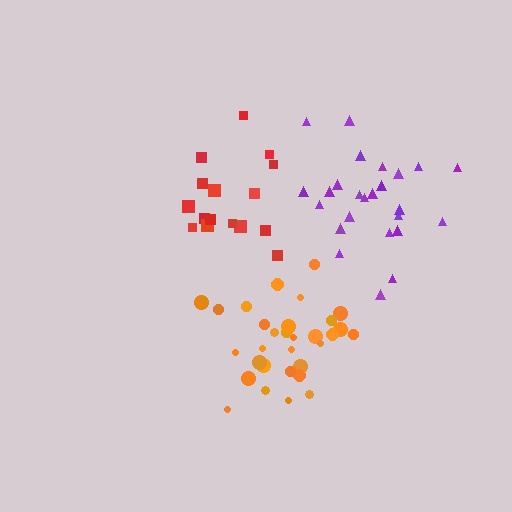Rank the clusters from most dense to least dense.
orange, purple, red.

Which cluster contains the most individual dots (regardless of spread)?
Orange (33).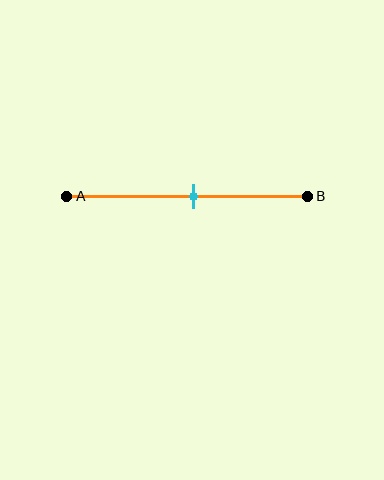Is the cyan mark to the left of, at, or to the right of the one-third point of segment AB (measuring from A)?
The cyan mark is to the right of the one-third point of segment AB.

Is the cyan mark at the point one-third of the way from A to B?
No, the mark is at about 55% from A, not at the 33% one-third point.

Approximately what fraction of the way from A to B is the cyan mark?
The cyan mark is approximately 55% of the way from A to B.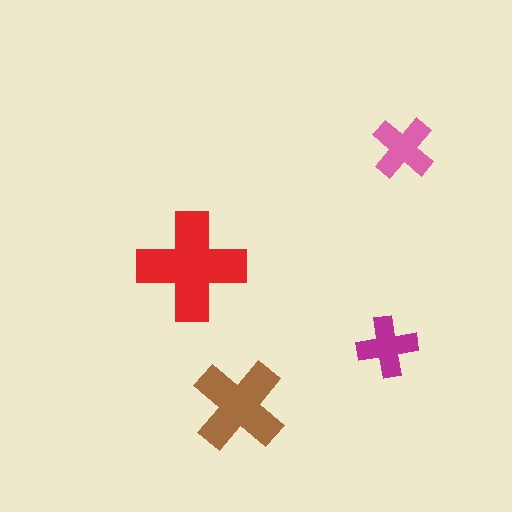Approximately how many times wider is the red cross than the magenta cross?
About 2 times wider.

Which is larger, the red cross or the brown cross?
The red one.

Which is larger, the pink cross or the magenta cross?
The pink one.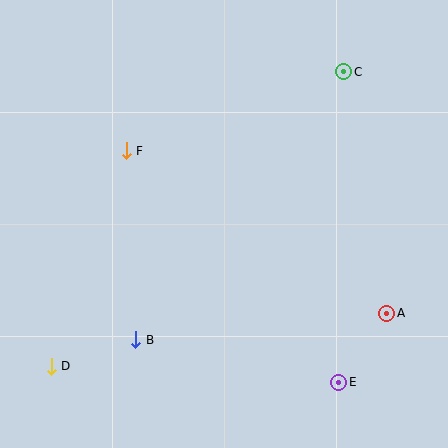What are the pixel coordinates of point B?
Point B is at (136, 340).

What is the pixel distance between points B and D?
The distance between B and D is 89 pixels.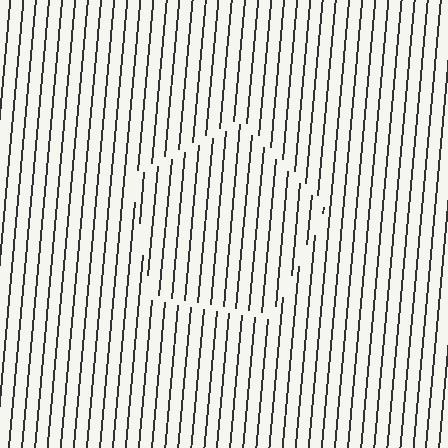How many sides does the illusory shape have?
5 sides — the line-ends trace a pentagon.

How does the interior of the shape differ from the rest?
The interior of the shape contains the same grating, shifted by half a period — the contour is defined by the phase discontinuity where line-ends from the inner and outer gratings abut.